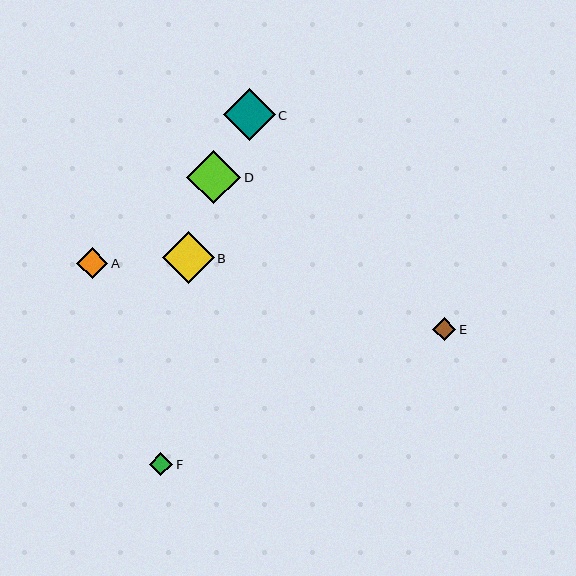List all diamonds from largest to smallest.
From largest to smallest: D, C, B, A, E, F.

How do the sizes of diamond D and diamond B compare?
Diamond D and diamond B are approximately the same size.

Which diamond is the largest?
Diamond D is the largest with a size of approximately 54 pixels.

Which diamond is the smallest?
Diamond F is the smallest with a size of approximately 23 pixels.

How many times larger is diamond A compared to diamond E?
Diamond A is approximately 1.3 times the size of diamond E.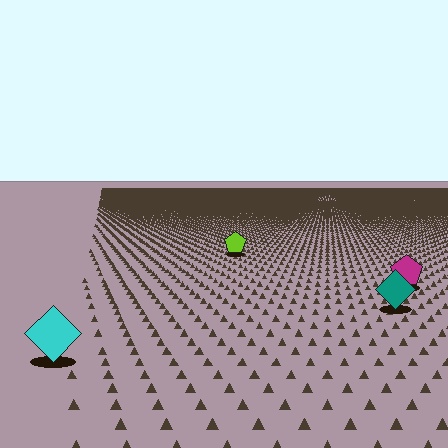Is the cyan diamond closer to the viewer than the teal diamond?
Yes. The cyan diamond is closer — you can tell from the texture gradient: the ground texture is coarser near it.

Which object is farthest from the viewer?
The lime pentagon is farthest from the viewer. It appears smaller and the ground texture around it is denser.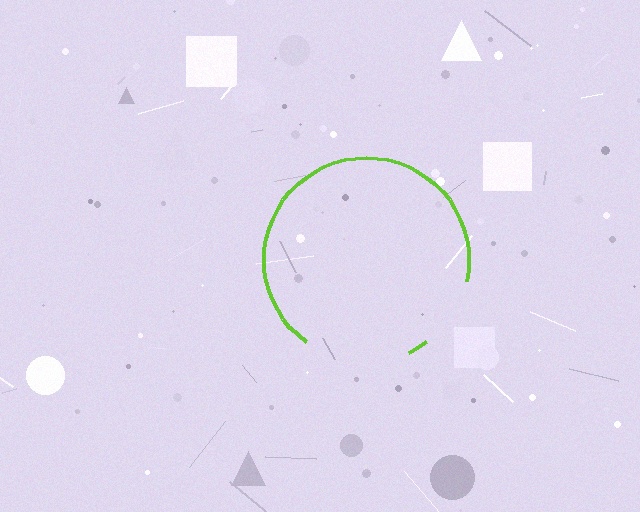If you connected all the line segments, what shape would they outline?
They would outline a circle.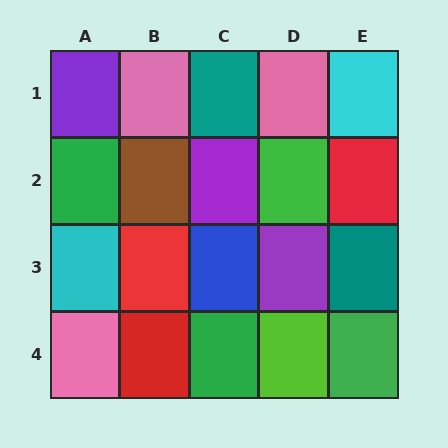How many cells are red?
3 cells are red.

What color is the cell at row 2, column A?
Green.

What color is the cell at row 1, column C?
Teal.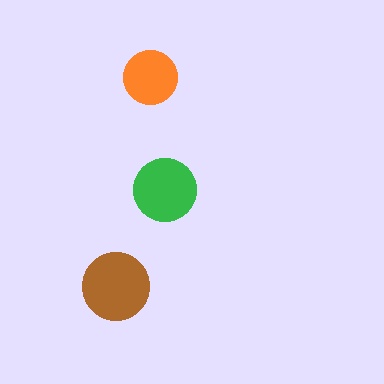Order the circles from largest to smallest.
the brown one, the green one, the orange one.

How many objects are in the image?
There are 3 objects in the image.